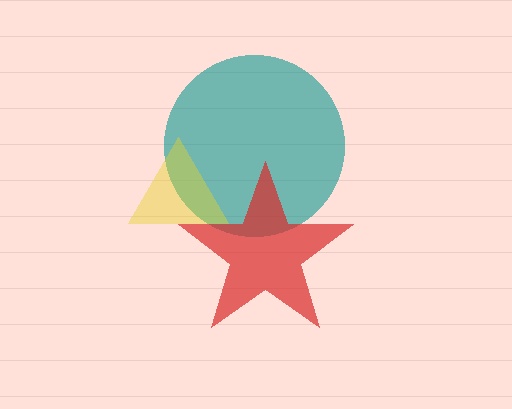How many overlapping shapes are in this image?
There are 3 overlapping shapes in the image.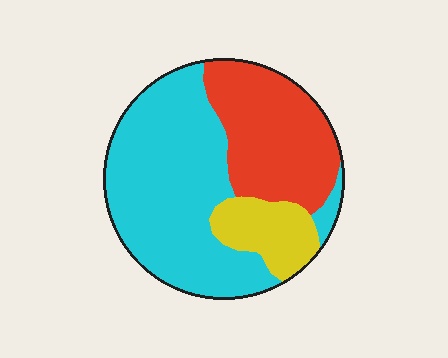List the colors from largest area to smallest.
From largest to smallest: cyan, red, yellow.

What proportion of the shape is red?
Red covers around 30% of the shape.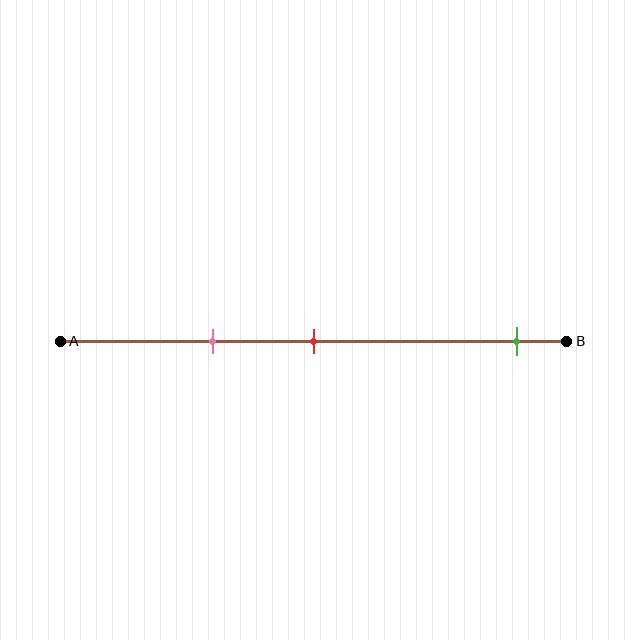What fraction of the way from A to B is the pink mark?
The pink mark is approximately 30% (0.3) of the way from A to B.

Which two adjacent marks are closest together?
The pink and red marks are the closest adjacent pair.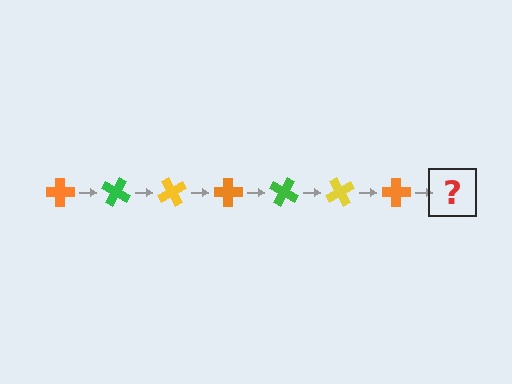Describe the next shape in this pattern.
It should be a green cross, rotated 210 degrees from the start.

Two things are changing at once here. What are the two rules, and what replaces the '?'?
The two rules are that it rotates 30 degrees each step and the color cycles through orange, green, and yellow. The '?' should be a green cross, rotated 210 degrees from the start.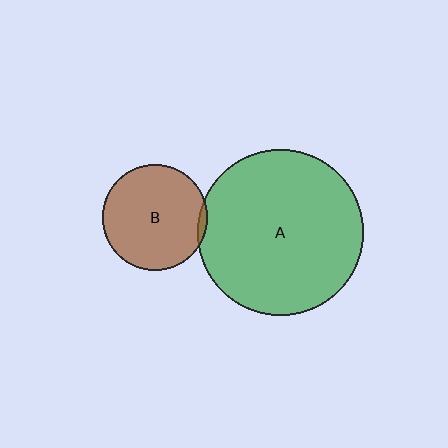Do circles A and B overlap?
Yes.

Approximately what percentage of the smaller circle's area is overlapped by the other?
Approximately 5%.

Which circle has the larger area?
Circle A (green).